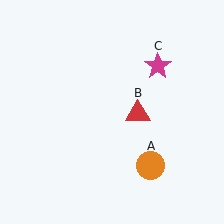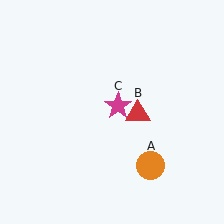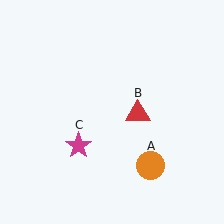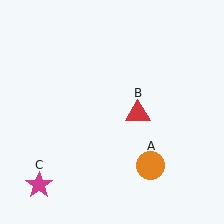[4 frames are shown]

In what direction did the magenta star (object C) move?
The magenta star (object C) moved down and to the left.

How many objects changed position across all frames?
1 object changed position: magenta star (object C).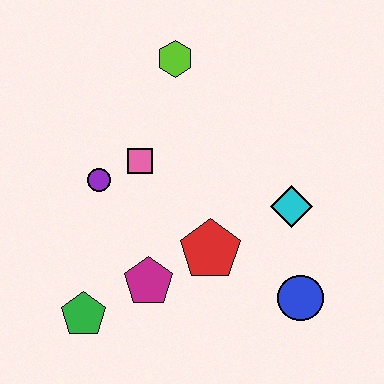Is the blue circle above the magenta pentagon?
No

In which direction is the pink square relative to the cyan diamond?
The pink square is to the left of the cyan diamond.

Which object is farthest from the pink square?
The blue circle is farthest from the pink square.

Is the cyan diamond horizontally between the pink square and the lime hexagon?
No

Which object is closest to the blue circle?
The cyan diamond is closest to the blue circle.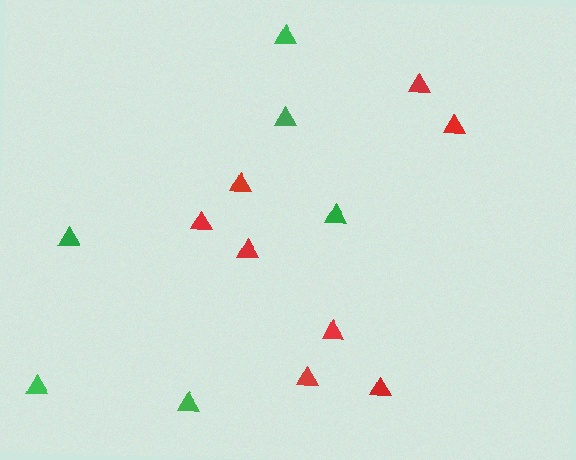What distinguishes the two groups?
There are 2 groups: one group of red triangles (8) and one group of green triangles (6).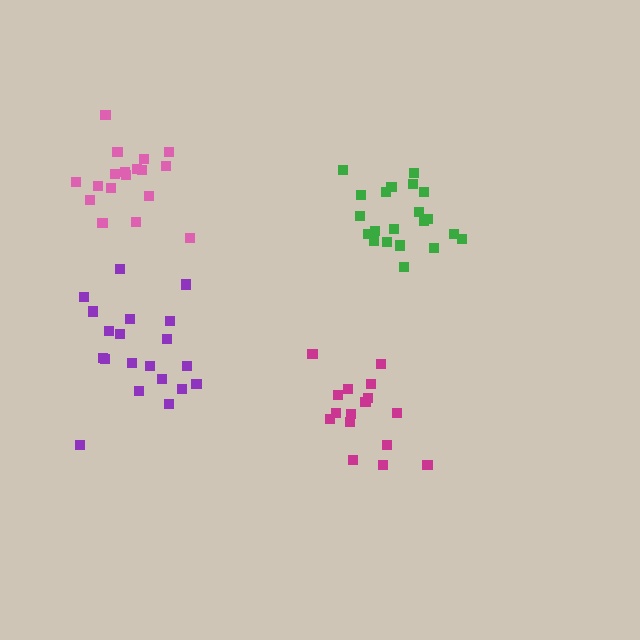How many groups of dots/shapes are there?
There are 4 groups.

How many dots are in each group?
Group 1: 21 dots, Group 2: 16 dots, Group 3: 20 dots, Group 4: 18 dots (75 total).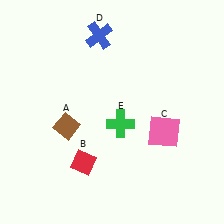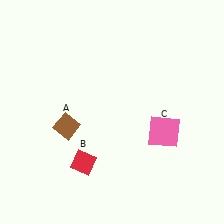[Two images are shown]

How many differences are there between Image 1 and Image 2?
There are 2 differences between the two images.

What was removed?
The blue cross (D), the green cross (E) were removed in Image 2.